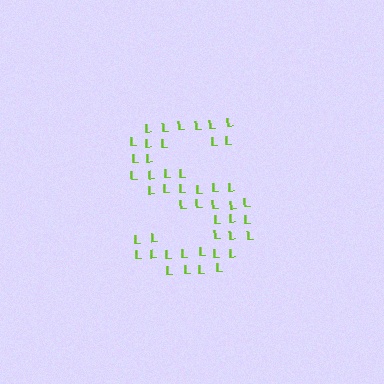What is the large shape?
The large shape is the letter S.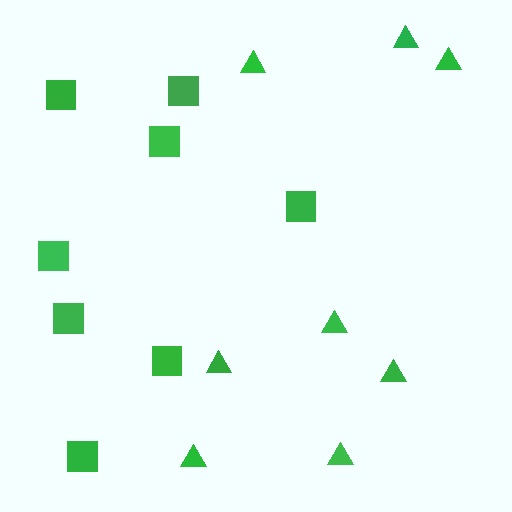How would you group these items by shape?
There are 2 groups: one group of triangles (8) and one group of squares (8).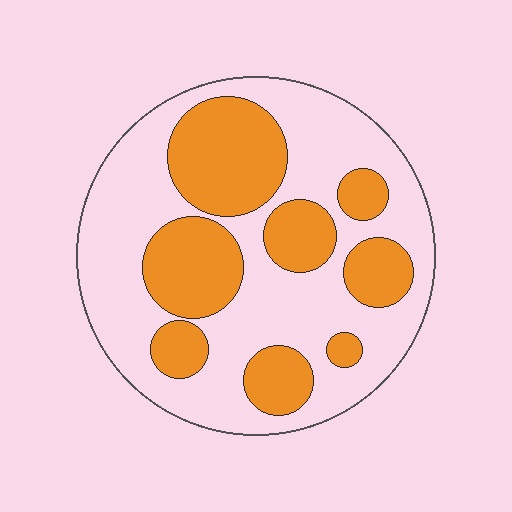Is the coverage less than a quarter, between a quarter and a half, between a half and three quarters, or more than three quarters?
Between a quarter and a half.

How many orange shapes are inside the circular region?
8.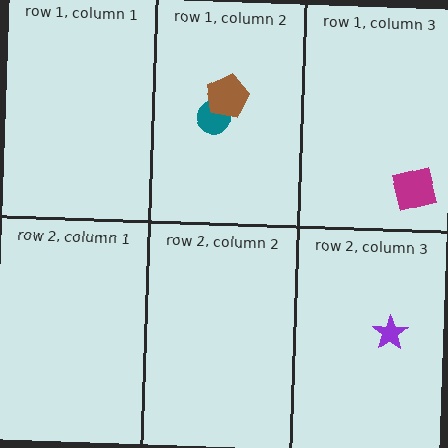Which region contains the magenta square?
The row 1, column 3 region.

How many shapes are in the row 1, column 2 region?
2.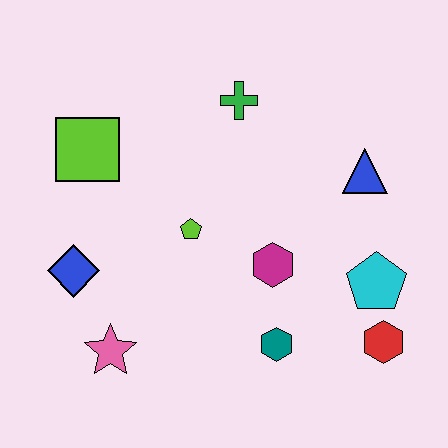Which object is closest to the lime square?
The blue diamond is closest to the lime square.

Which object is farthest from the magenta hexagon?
The lime square is farthest from the magenta hexagon.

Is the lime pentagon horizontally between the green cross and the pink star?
Yes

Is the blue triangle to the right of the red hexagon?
No